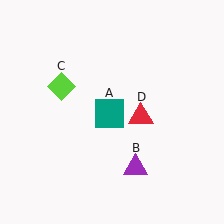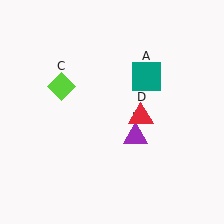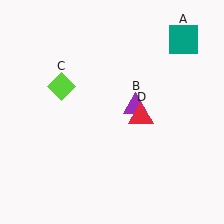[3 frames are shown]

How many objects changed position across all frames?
2 objects changed position: teal square (object A), purple triangle (object B).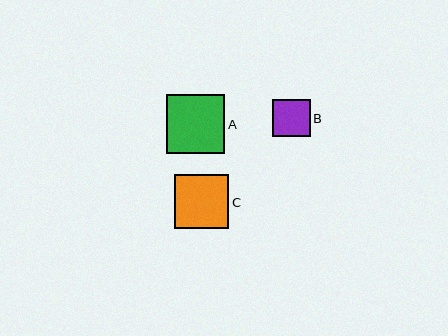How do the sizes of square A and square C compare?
Square A and square C are approximately the same size.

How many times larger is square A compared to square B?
Square A is approximately 1.6 times the size of square B.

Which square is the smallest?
Square B is the smallest with a size of approximately 37 pixels.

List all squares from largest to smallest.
From largest to smallest: A, C, B.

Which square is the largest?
Square A is the largest with a size of approximately 59 pixels.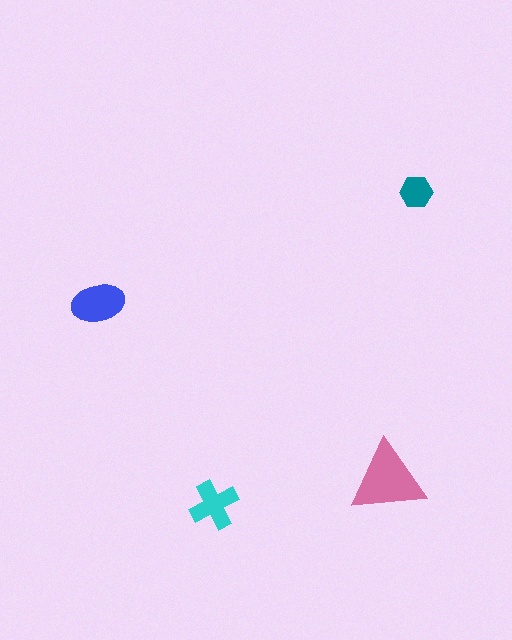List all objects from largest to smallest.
The pink triangle, the blue ellipse, the cyan cross, the teal hexagon.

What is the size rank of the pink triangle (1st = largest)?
1st.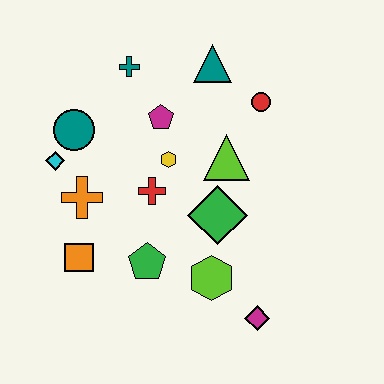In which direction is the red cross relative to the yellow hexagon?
The red cross is below the yellow hexagon.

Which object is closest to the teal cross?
The magenta pentagon is closest to the teal cross.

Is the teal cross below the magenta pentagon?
No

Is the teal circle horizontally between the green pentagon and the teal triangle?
No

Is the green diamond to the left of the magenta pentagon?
No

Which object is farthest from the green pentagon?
The teal triangle is farthest from the green pentagon.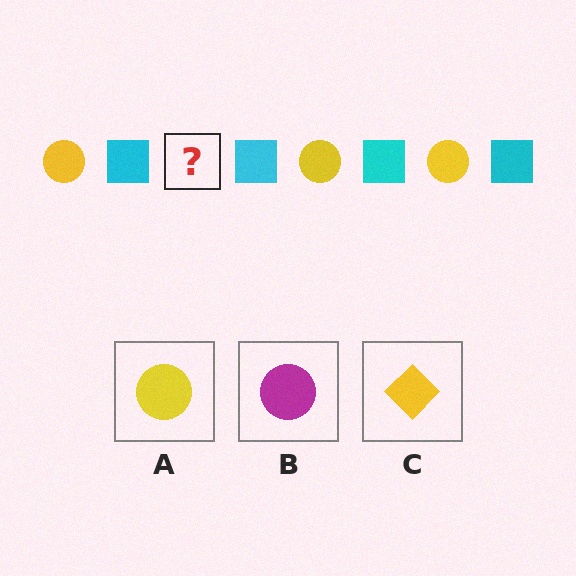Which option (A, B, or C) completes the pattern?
A.